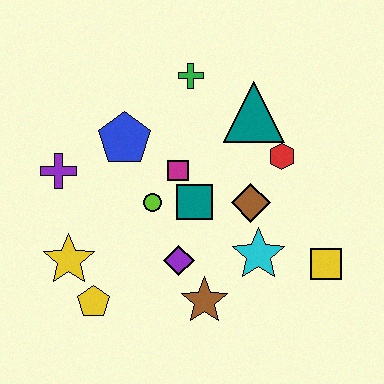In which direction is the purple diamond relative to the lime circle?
The purple diamond is below the lime circle.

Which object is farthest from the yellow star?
The yellow square is farthest from the yellow star.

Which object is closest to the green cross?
The teal triangle is closest to the green cross.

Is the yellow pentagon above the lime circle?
No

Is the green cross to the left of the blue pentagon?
No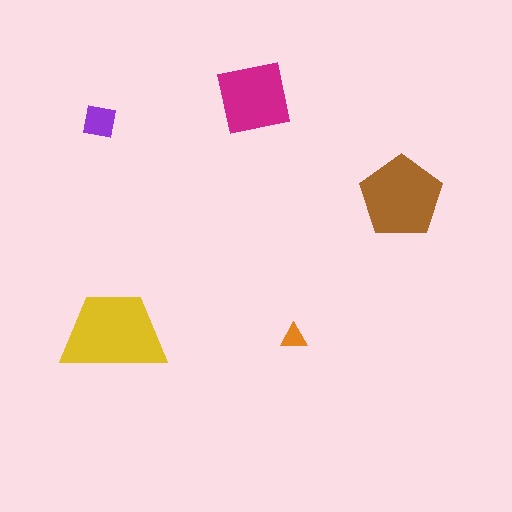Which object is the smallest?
The orange triangle.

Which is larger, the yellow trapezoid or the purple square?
The yellow trapezoid.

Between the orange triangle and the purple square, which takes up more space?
The purple square.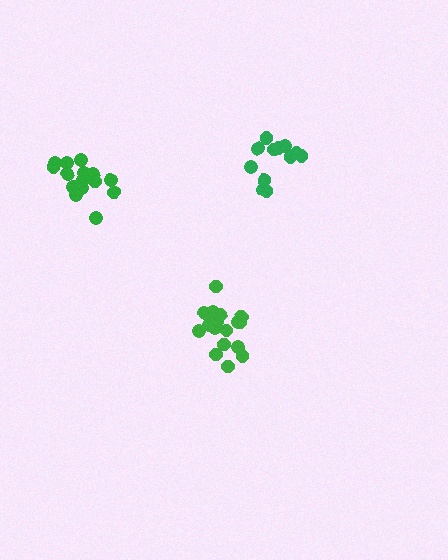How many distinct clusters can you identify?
There are 3 distinct clusters.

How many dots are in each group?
Group 1: 17 dots, Group 2: 18 dots, Group 3: 12 dots (47 total).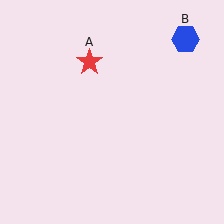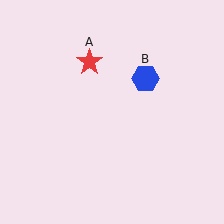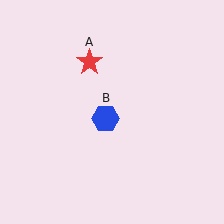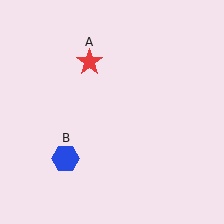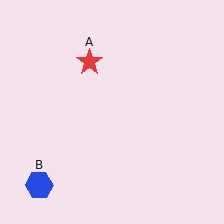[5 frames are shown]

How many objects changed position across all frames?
1 object changed position: blue hexagon (object B).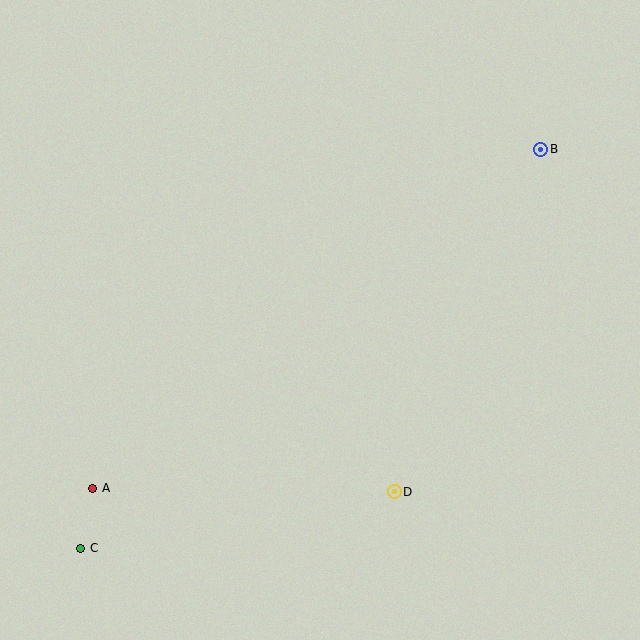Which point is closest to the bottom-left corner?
Point C is closest to the bottom-left corner.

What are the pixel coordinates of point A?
Point A is at (93, 488).